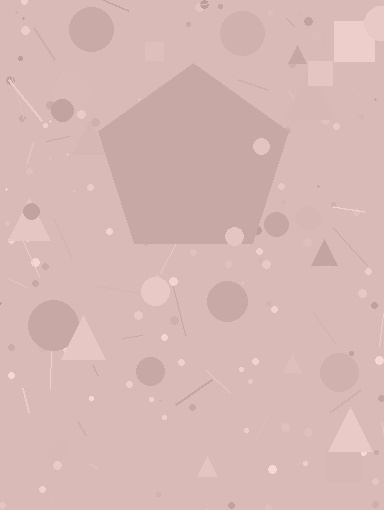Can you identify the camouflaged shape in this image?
The camouflaged shape is a pentagon.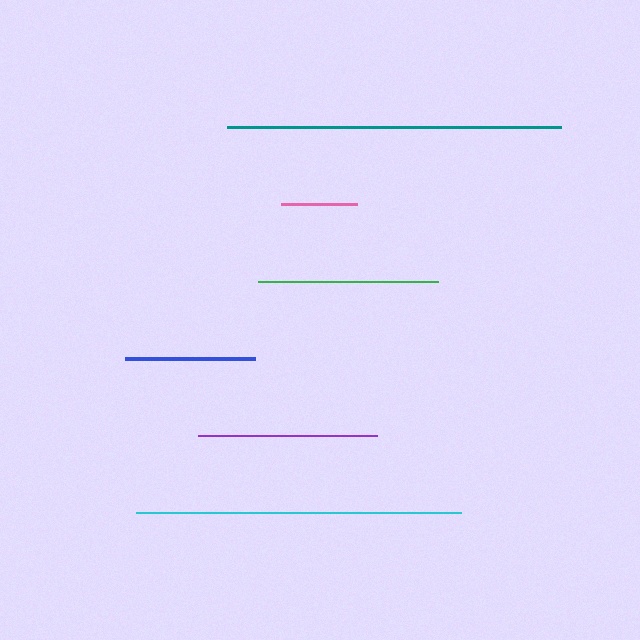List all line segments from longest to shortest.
From longest to shortest: teal, cyan, green, purple, blue, pink.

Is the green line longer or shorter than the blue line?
The green line is longer than the blue line.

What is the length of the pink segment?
The pink segment is approximately 76 pixels long.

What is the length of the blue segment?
The blue segment is approximately 130 pixels long.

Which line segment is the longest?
The teal line is the longest at approximately 334 pixels.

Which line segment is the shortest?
The pink line is the shortest at approximately 76 pixels.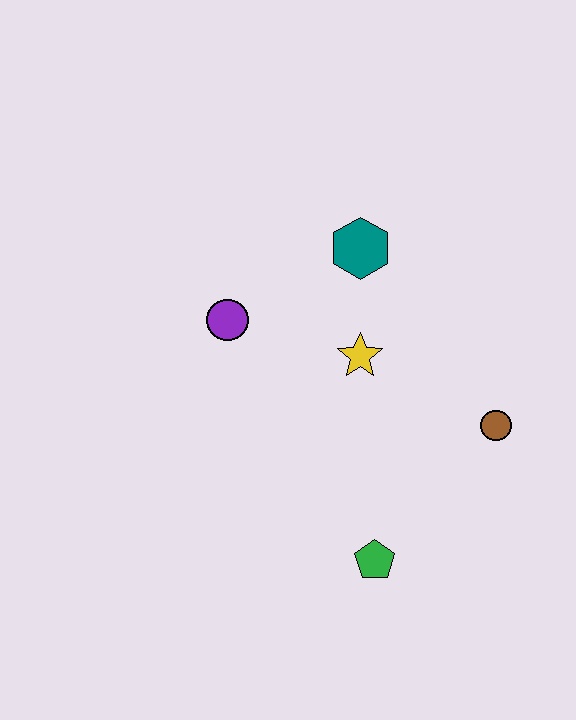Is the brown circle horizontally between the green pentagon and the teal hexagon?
No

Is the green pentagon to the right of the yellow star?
Yes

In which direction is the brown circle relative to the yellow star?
The brown circle is to the right of the yellow star.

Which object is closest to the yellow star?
The teal hexagon is closest to the yellow star.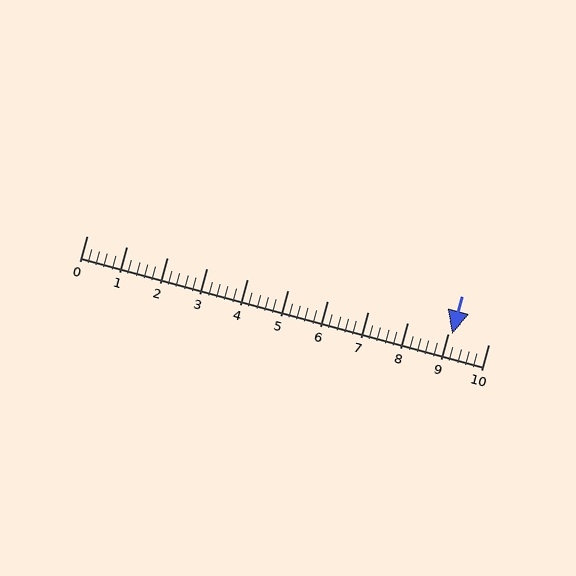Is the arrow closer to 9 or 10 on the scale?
The arrow is closer to 9.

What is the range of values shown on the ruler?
The ruler shows values from 0 to 10.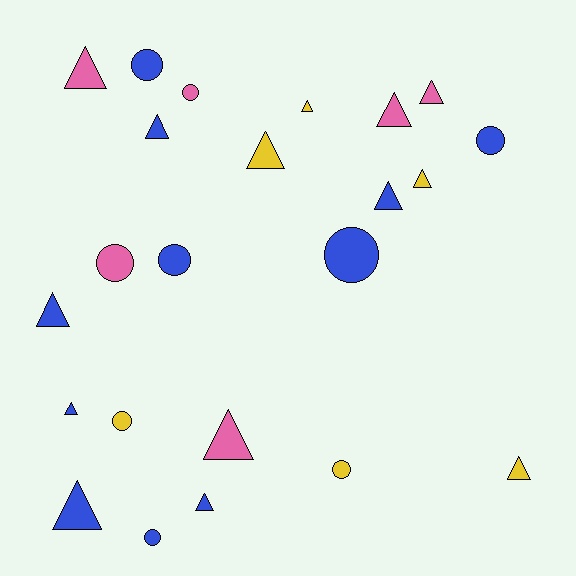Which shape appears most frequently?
Triangle, with 14 objects.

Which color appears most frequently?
Blue, with 11 objects.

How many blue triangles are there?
There are 6 blue triangles.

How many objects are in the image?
There are 23 objects.